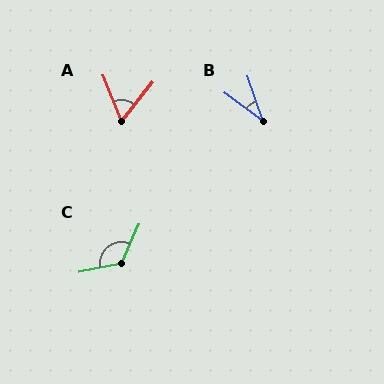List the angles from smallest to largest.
B (34°), A (60°), C (125°).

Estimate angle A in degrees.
Approximately 60 degrees.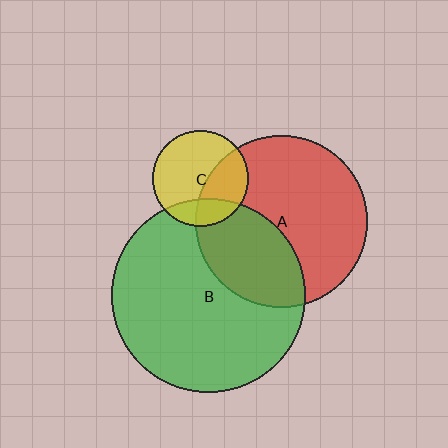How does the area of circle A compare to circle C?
Approximately 3.2 times.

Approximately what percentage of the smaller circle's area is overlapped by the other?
Approximately 20%.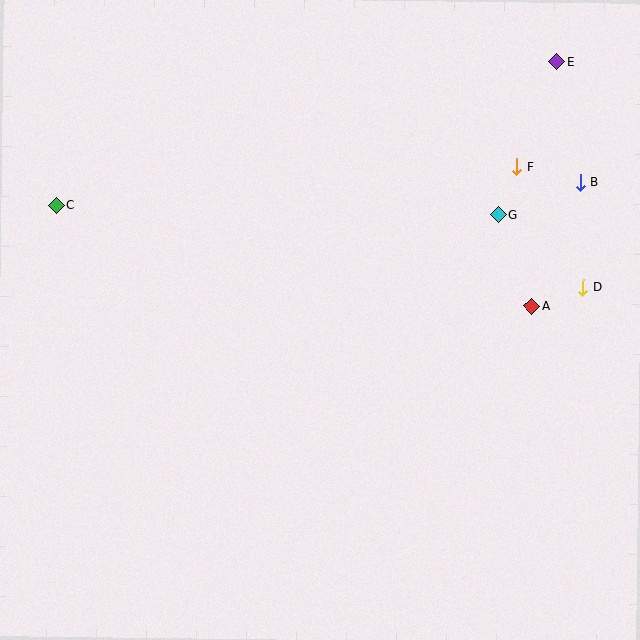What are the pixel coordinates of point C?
Point C is at (57, 205).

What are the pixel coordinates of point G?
Point G is at (498, 215).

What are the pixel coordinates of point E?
Point E is at (557, 62).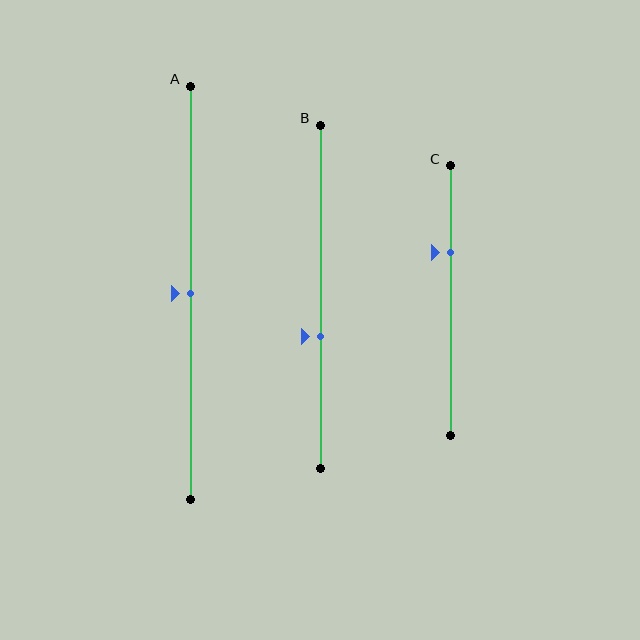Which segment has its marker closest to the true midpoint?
Segment A has its marker closest to the true midpoint.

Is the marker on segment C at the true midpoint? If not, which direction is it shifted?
No, the marker on segment C is shifted upward by about 18% of the segment length.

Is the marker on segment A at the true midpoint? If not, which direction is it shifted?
Yes, the marker on segment A is at the true midpoint.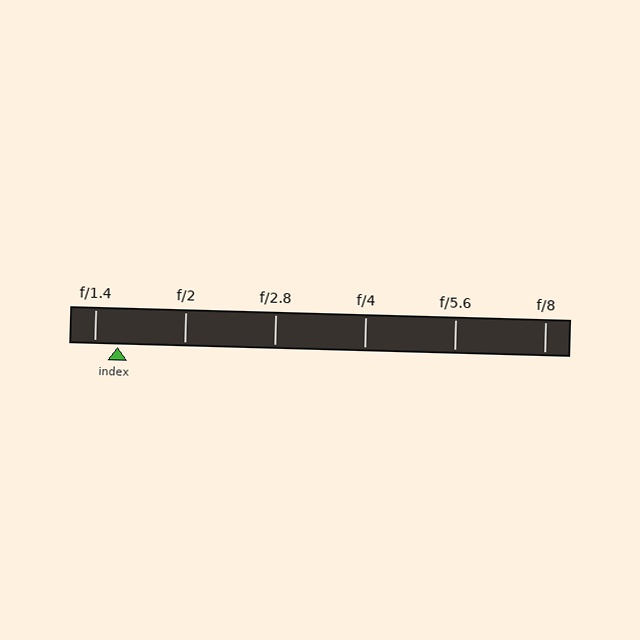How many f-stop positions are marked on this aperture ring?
There are 6 f-stop positions marked.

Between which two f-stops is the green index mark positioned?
The index mark is between f/1.4 and f/2.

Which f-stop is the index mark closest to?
The index mark is closest to f/1.4.